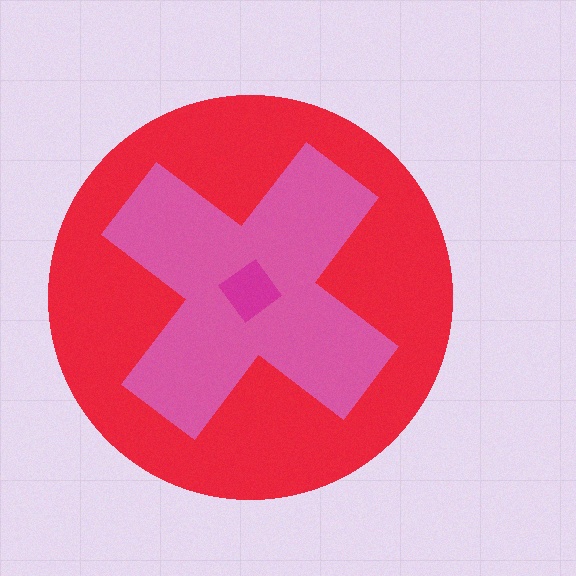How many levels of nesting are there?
3.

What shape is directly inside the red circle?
The pink cross.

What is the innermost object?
The magenta diamond.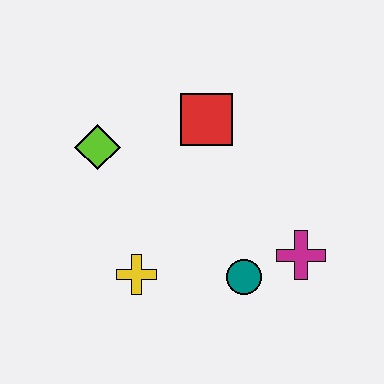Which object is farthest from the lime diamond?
The magenta cross is farthest from the lime diamond.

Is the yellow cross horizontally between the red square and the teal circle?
No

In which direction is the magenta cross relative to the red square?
The magenta cross is below the red square.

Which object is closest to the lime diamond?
The red square is closest to the lime diamond.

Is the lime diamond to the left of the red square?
Yes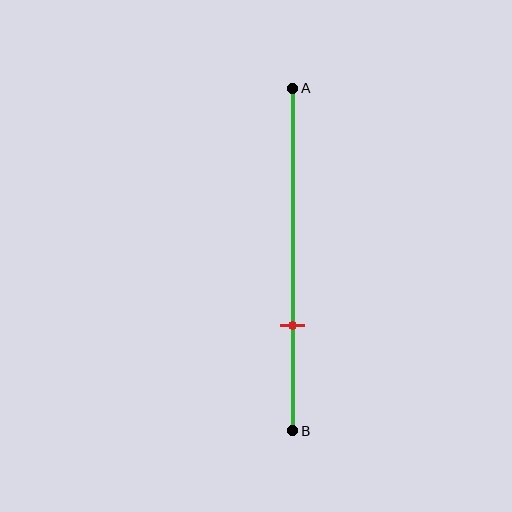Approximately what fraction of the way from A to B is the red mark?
The red mark is approximately 70% of the way from A to B.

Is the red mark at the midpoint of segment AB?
No, the mark is at about 70% from A, not at the 50% midpoint.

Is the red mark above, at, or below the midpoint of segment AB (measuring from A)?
The red mark is below the midpoint of segment AB.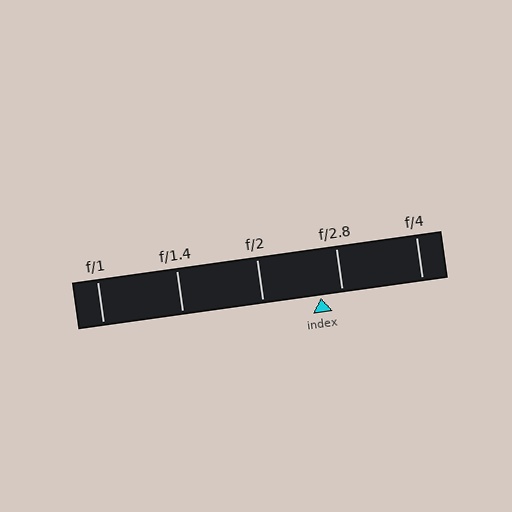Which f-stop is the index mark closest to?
The index mark is closest to f/2.8.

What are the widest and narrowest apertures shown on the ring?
The widest aperture shown is f/1 and the narrowest is f/4.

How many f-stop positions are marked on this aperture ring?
There are 5 f-stop positions marked.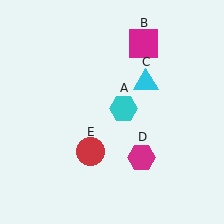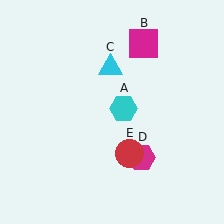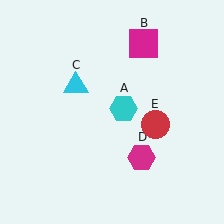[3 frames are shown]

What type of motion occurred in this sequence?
The cyan triangle (object C), red circle (object E) rotated counterclockwise around the center of the scene.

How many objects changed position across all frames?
2 objects changed position: cyan triangle (object C), red circle (object E).